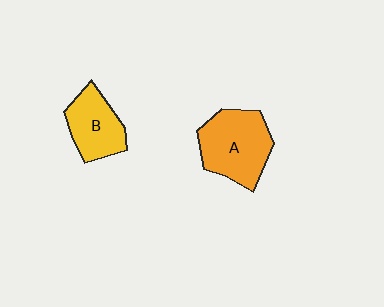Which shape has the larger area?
Shape A (orange).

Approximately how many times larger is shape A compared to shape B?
Approximately 1.4 times.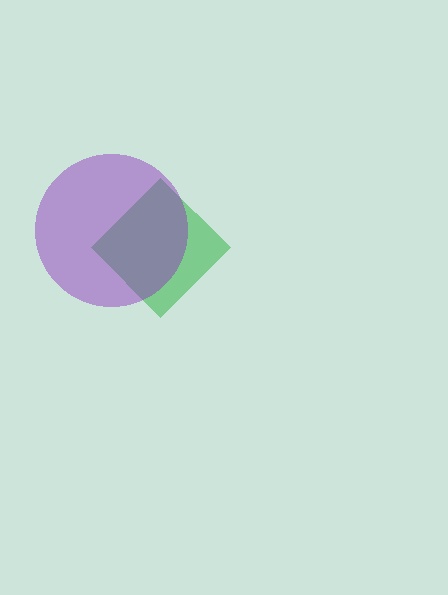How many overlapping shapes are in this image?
There are 2 overlapping shapes in the image.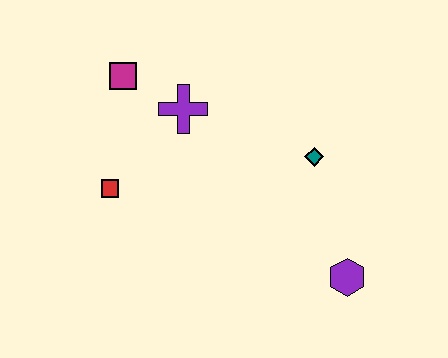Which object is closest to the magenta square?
The purple cross is closest to the magenta square.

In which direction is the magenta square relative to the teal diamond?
The magenta square is to the left of the teal diamond.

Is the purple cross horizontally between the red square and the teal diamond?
Yes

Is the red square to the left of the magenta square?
Yes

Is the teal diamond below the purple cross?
Yes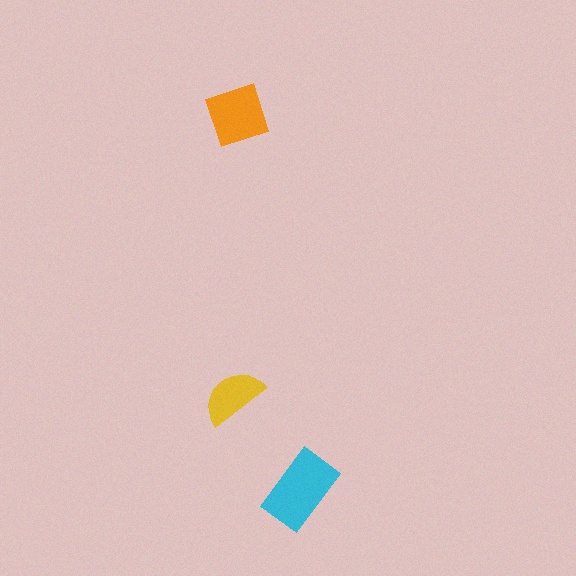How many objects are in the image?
There are 3 objects in the image.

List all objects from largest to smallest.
The cyan rectangle, the orange square, the yellow semicircle.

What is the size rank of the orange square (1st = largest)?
2nd.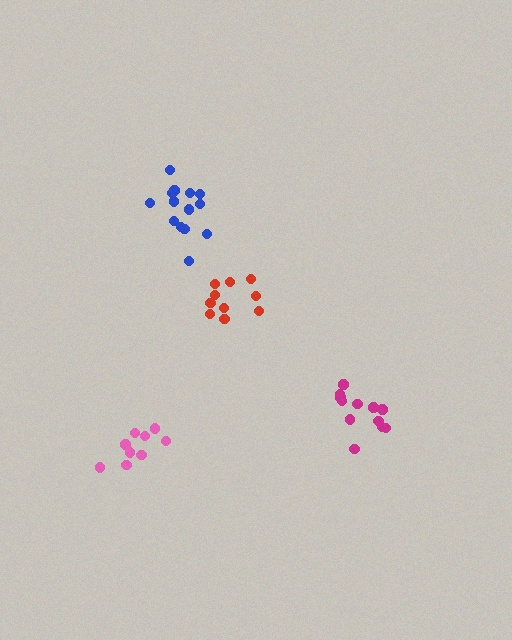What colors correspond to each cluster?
The clusters are colored: magenta, red, blue, pink.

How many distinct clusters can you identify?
There are 4 distinct clusters.